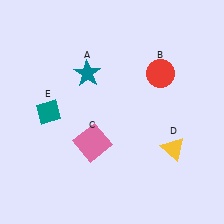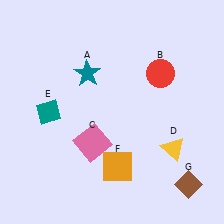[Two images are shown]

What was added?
An orange square (F), a brown diamond (G) were added in Image 2.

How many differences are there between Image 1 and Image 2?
There are 2 differences between the two images.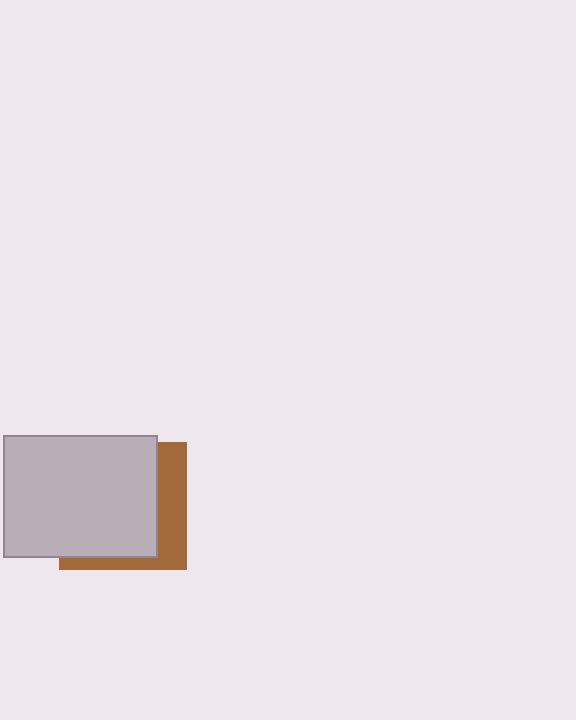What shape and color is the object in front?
The object in front is a light gray rectangle.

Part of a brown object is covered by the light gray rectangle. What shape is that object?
It is a square.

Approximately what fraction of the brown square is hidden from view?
Roughly 69% of the brown square is hidden behind the light gray rectangle.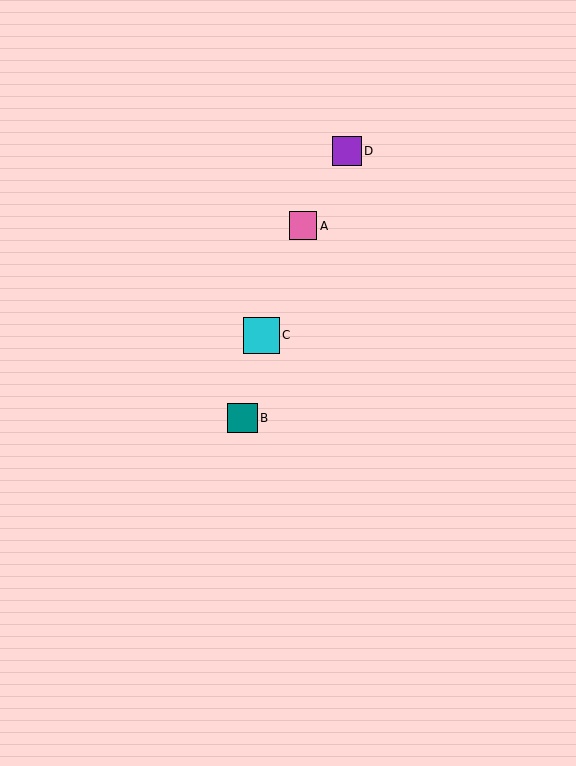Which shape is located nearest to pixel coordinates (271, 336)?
The cyan square (labeled C) at (261, 335) is nearest to that location.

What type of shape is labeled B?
Shape B is a teal square.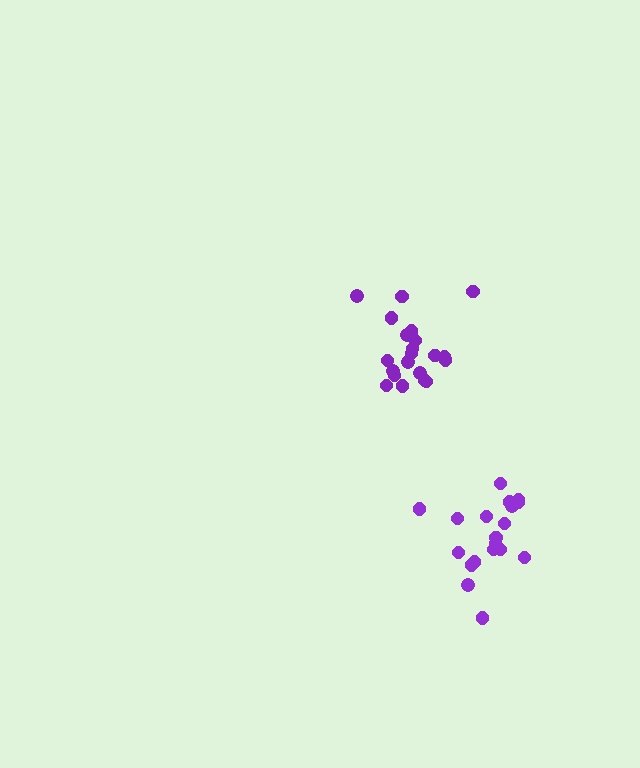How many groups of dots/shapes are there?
There are 2 groups.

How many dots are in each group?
Group 1: 21 dots, Group 2: 19 dots (40 total).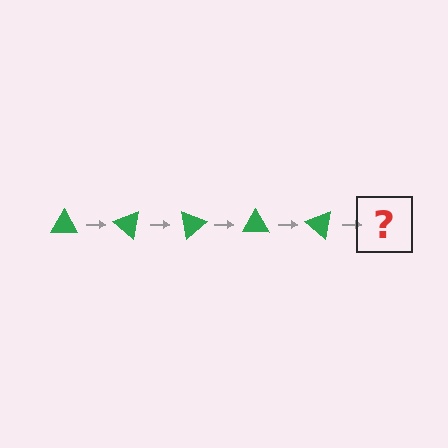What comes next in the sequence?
The next element should be a green triangle rotated 200 degrees.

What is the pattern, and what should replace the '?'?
The pattern is that the triangle rotates 40 degrees each step. The '?' should be a green triangle rotated 200 degrees.